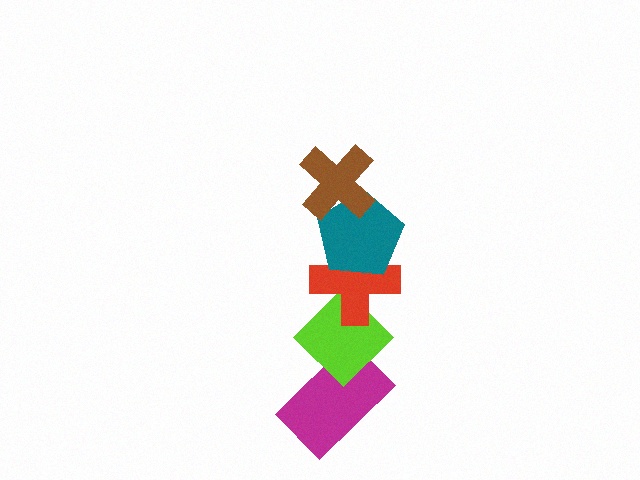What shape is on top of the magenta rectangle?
The lime diamond is on top of the magenta rectangle.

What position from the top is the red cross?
The red cross is 3rd from the top.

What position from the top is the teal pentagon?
The teal pentagon is 2nd from the top.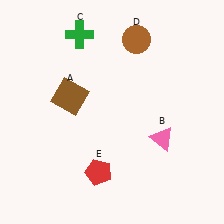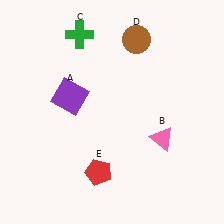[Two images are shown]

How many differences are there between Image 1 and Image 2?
There is 1 difference between the two images.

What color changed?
The square (A) changed from brown in Image 1 to purple in Image 2.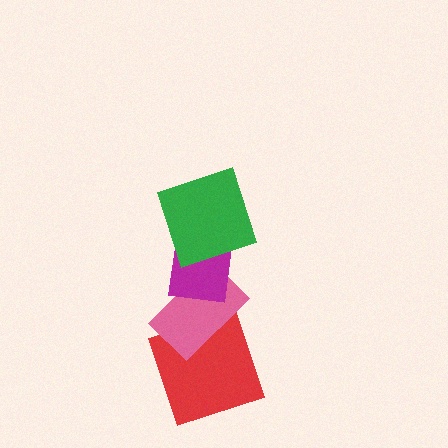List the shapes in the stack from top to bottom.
From top to bottom: the green square, the magenta square, the pink rectangle, the red square.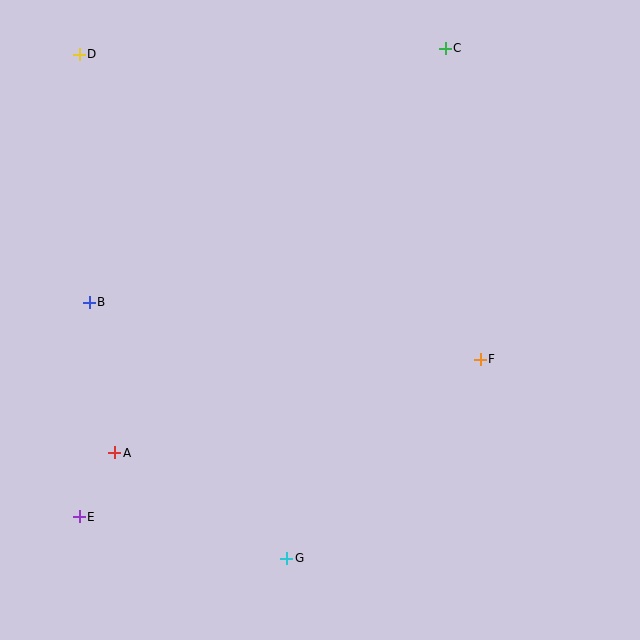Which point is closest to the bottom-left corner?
Point E is closest to the bottom-left corner.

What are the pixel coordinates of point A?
Point A is at (115, 453).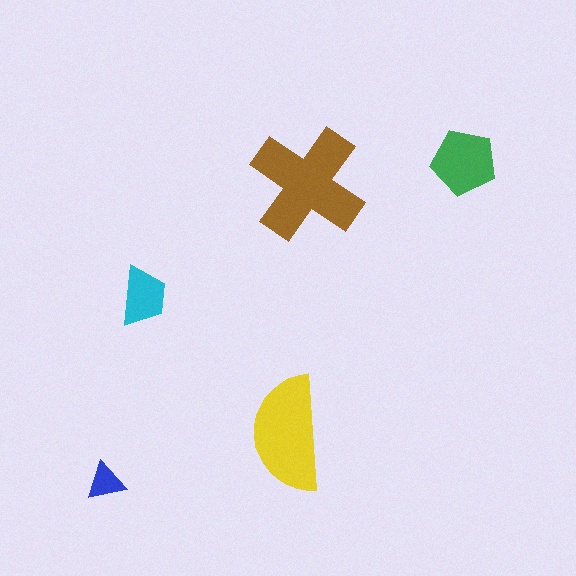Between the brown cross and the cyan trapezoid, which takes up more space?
The brown cross.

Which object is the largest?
The brown cross.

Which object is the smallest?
The blue triangle.